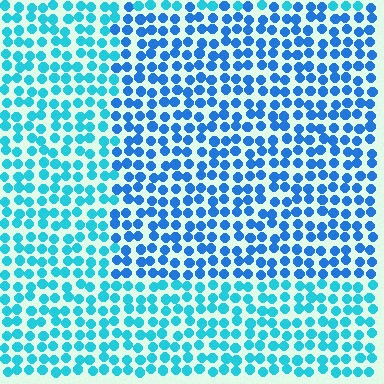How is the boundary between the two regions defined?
The boundary is defined purely by a slight shift in hue (about 27 degrees). Spacing, size, and orientation are identical on both sides.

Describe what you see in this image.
The image is filled with small cyan elements in a uniform arrangement. A rectangle-shaped region is visible where the elements are tinted to a slightly different hue, forming a subtle color boundary.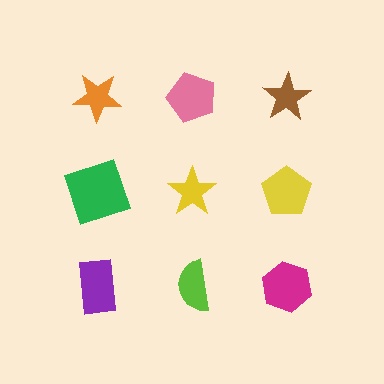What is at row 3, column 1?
A purple rectangle.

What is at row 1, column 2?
A pink pentagon.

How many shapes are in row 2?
3 shapes.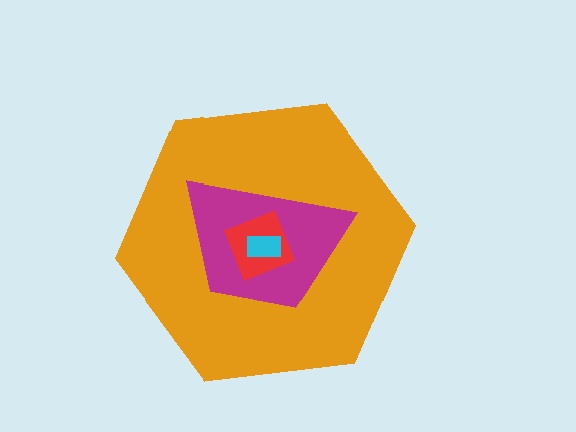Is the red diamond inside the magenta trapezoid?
Yes.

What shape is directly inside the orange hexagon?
The magenta trapezoid.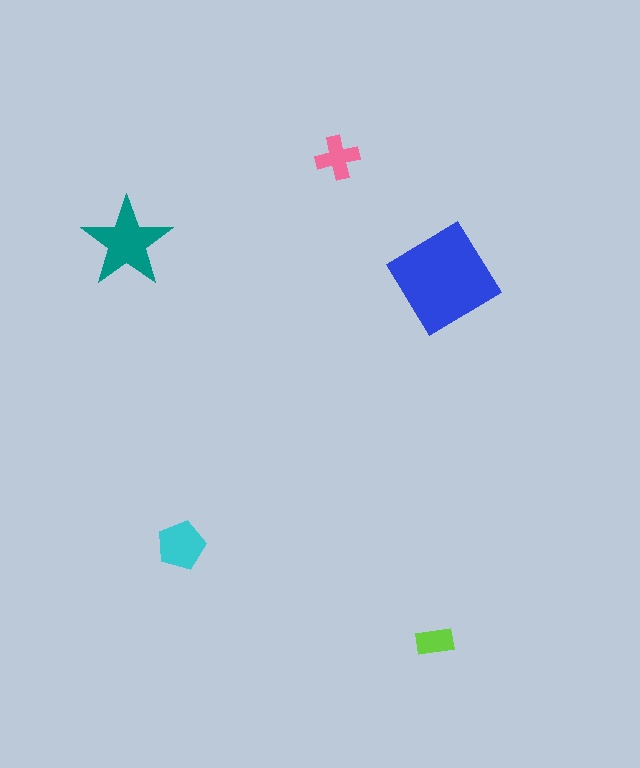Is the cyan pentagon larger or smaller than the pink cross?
Larger.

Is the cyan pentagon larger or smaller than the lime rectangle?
Larger.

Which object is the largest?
The blue diamond.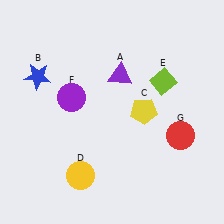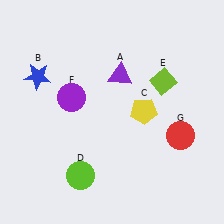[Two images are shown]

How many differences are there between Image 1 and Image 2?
There is 1 difference between the two images.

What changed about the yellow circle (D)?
In Image 1, D is yellow. In Image 2, it changed to lime.